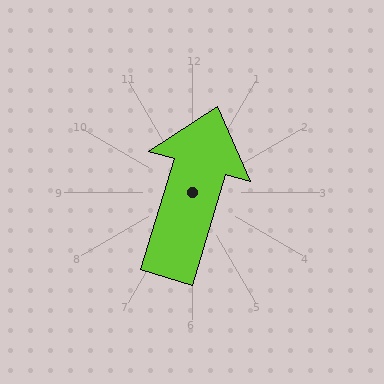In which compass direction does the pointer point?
North.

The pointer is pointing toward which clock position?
Roughly 1 o'clock.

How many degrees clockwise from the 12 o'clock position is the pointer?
Approximately 17 degrees.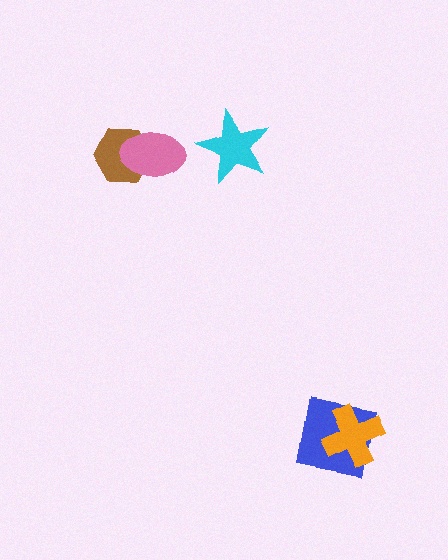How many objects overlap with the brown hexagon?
1 object overlaps with the brown hexagon.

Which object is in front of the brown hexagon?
The pink ellipse is in front of the brown hexagon.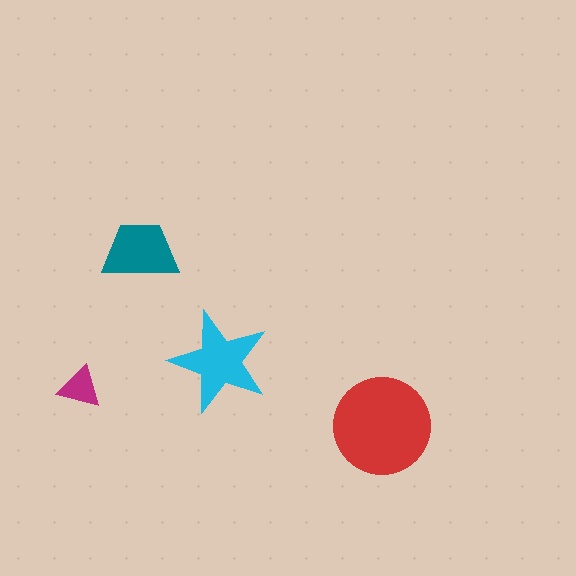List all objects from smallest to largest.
The magenta triangle, the teal trapezoid, the cyan star, the red circle.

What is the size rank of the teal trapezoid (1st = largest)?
3rd.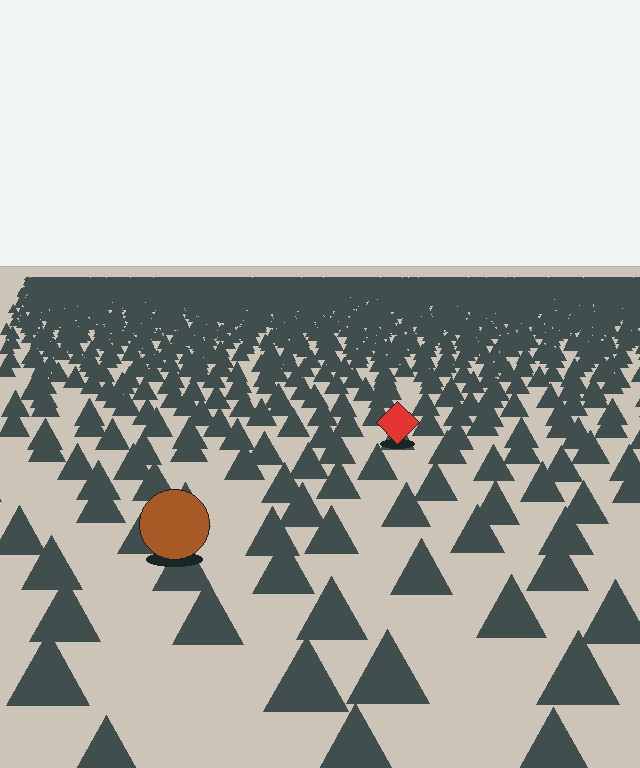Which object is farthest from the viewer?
The red diamond is farthest from the viewer. It appears smaller and the ground texture around it is denser.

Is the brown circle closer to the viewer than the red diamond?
Yes. The brown circle is closer — you can tell from the texture gradient: the ground texture is coarser near it.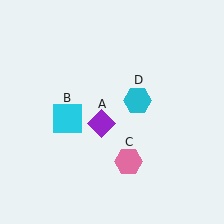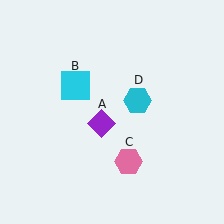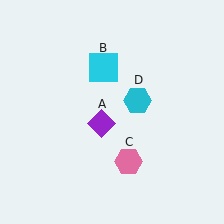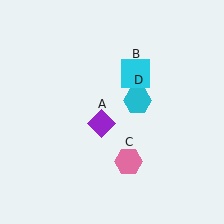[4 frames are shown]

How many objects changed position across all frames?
1 object changed position: cyan square (object B).